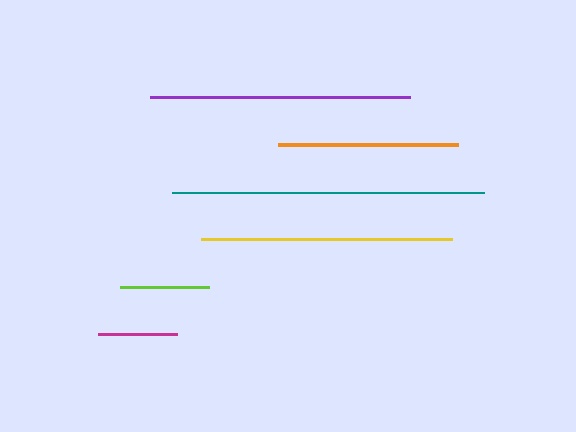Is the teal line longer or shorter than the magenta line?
The teal line is longer than the magenta line.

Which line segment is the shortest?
The magenta line is the shortest at approximately 79 pixels.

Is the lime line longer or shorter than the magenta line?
The lime line is longer than the magenta line.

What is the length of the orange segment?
The orange segment is approximately 180 pixels long.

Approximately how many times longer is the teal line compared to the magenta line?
The teal line is approximately 3.9 times the length of the magenta line.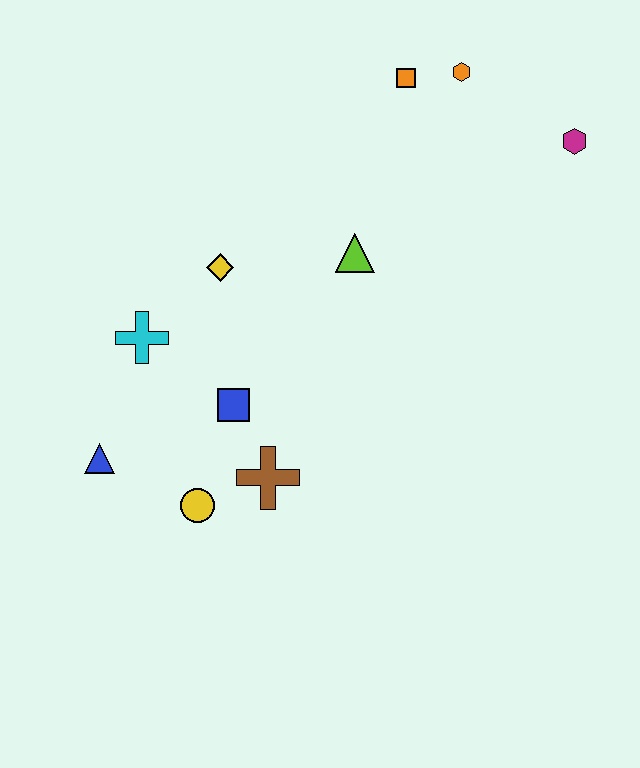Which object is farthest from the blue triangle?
The magenta hexagon is farthest from the blue triangle.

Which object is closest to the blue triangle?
The yellow circle is closest to the blue triangle.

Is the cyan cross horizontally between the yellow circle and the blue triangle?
Yes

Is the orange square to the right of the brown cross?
Yes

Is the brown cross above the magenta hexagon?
No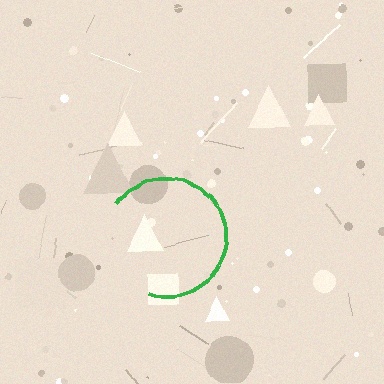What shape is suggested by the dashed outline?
The dashed outline suggests a circle.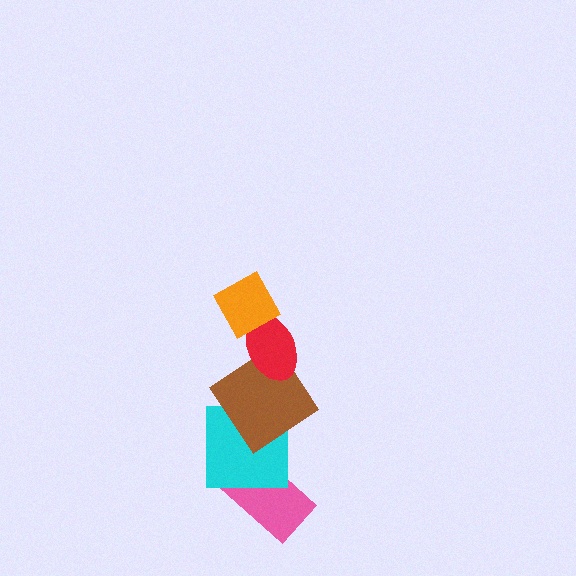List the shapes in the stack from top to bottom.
From top to bottom: the orange diamond, the red ellipse, the brown diamond, the cyan square, the pink rectangle.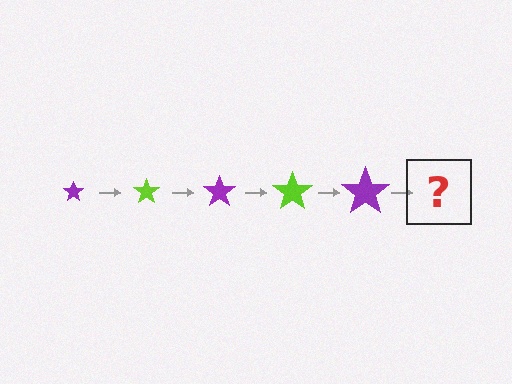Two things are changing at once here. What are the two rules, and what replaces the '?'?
The two rules are that the star grows larger each step and the color cycles through purple and lime. The '?' should be a lime star, larger than the previous one.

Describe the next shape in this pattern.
It should be a lime star, larger than the previous one.